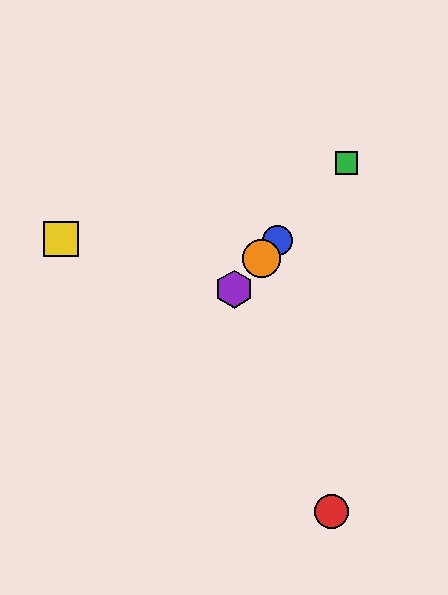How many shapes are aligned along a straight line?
4 shapes (the blue circle, the green square, the purple hexagon, the orange circle) are aligned along a straight line.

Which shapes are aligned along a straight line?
The blue circle, the green square, the purple hexagon, the orange circle are aligned along a straight line.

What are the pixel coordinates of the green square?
The green square is at (347, 163).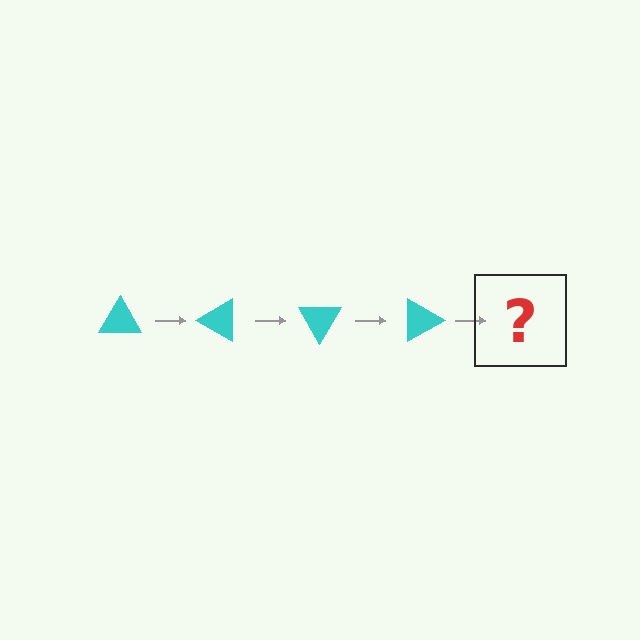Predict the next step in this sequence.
The next step is a cyan triangle rotated 120 degrees.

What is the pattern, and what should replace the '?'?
The pattern is that the triangle rotates 30 degrees each step. The '?' should be a cyan triangle rotated 120 degrees.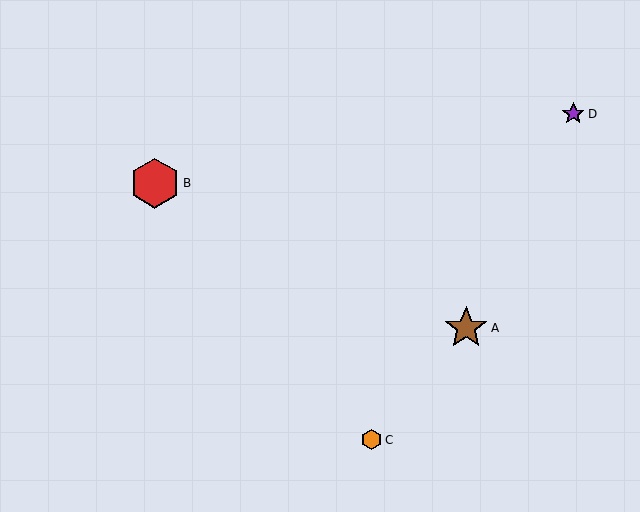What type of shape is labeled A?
Shape A is a brown star.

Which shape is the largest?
The red hexagon (labeled B) is the largest.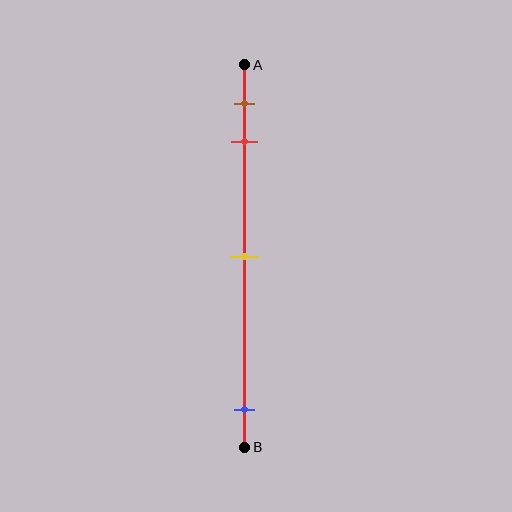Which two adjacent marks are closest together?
The brown and red marks are the closest adjacent pair.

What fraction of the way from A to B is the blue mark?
The blue mark is approximately 90% (0.9) of the way from A to B.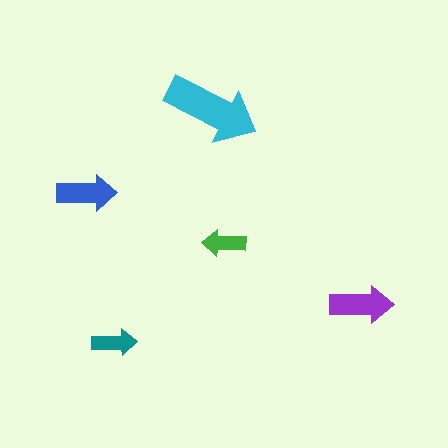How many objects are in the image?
There are 5 objects in the image.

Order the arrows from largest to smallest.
the cyan one, the purple one, the blue one, the teal one, the green one.